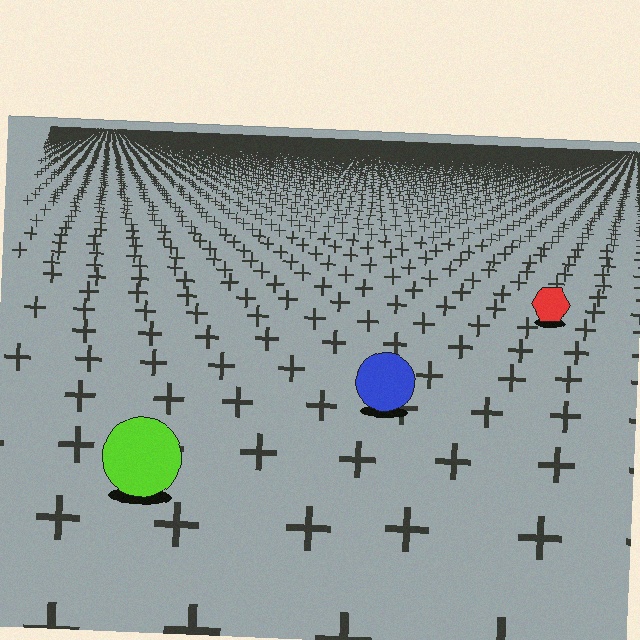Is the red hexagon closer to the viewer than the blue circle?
No. The blue circle is closer — you can tell from the texture gradient: the ground texture is coarser near it.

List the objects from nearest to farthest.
From nearest to farthest: the lime circle, the blue circle, the red hexagon.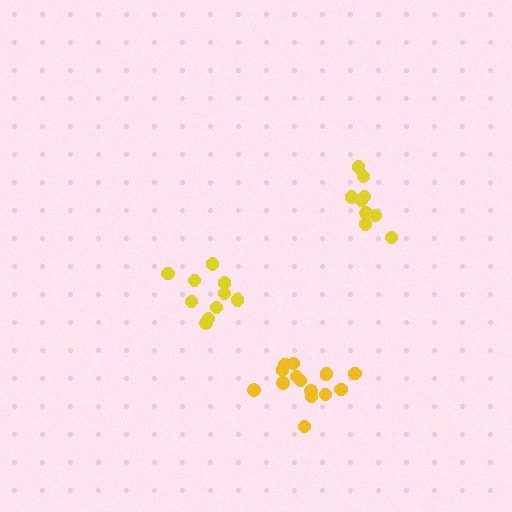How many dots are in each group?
Group 1: 10 dots, Group 2: 9 dots, Group 3: 14 dots (33 total).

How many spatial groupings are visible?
There are 3 spatial groupings.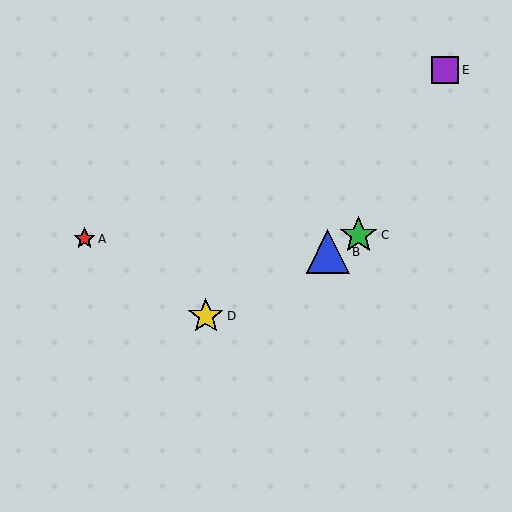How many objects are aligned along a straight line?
3 objects (B, C, D) are aligned along a straight line.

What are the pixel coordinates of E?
Object E is at (445, 70).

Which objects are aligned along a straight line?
Objects B, C, D are aligned along a straight line.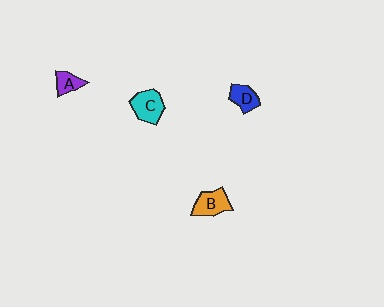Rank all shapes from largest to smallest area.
From largest to smallest: C (cyan), B (orange), D (blue), A (purple).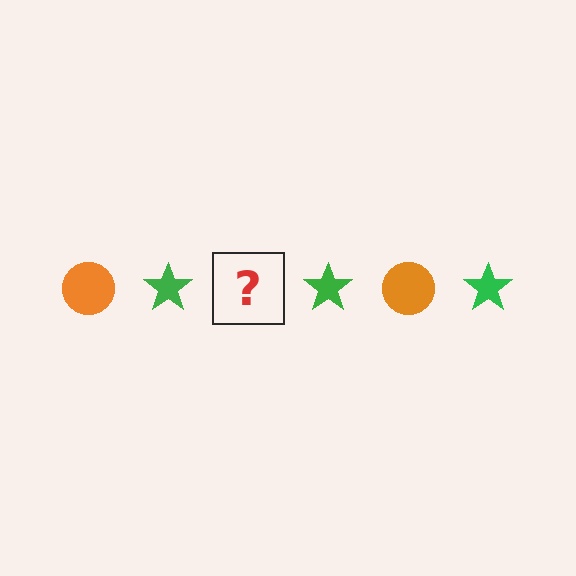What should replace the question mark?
The question mark should be replaced with an orange circle.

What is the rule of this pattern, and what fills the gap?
The rule is that the pattern alternates between orange circle and green star. The gap should be filled with an orange circle.